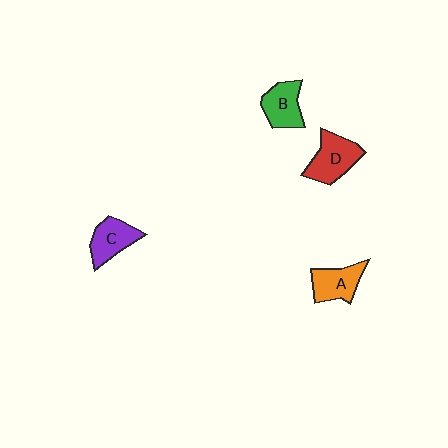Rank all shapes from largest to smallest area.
From largest to smallest: D (red), A (orange), C (purple), B (green).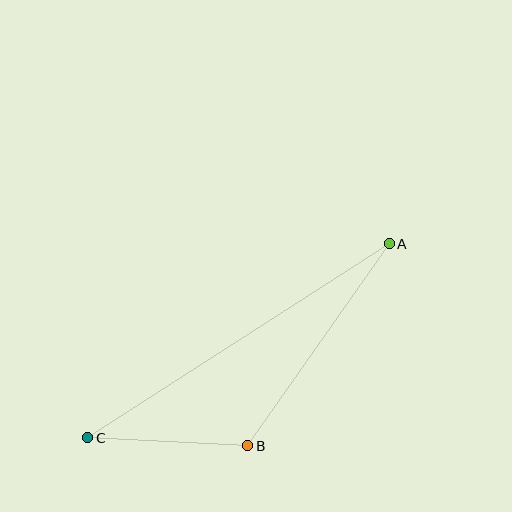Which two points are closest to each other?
Points B and C are closest to each other.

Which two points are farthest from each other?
Points A and C are farthest from each other.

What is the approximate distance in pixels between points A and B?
The distance between A and B is approximately 246 pixels.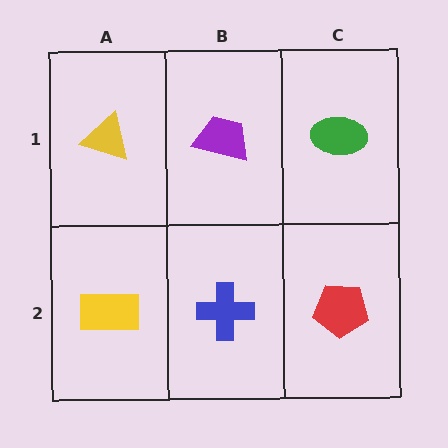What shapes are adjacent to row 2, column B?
A purple trapezoid (row 1, column B), a yellow rectangle (row 2, column A), a red pentagon (row 2, column C).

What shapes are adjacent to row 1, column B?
A blue cross (row 2, column B), a yellow triangle (row 1, column A), a green ellipse (row 1, column C).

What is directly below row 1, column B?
A blue cross.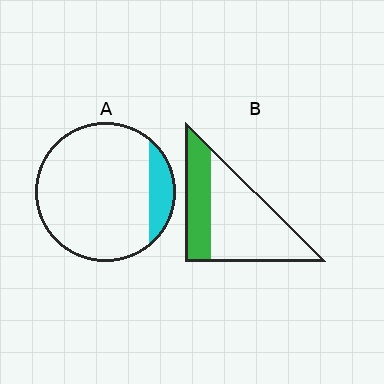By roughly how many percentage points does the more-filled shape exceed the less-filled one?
By roughly 20 percentage points (B over A).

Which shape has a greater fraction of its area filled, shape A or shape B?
Shape B.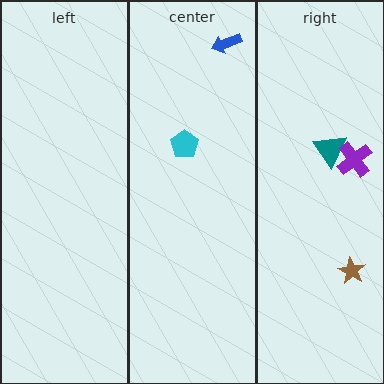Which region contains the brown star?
The right region.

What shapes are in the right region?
The brown star, the teal triangle, the purple cross.